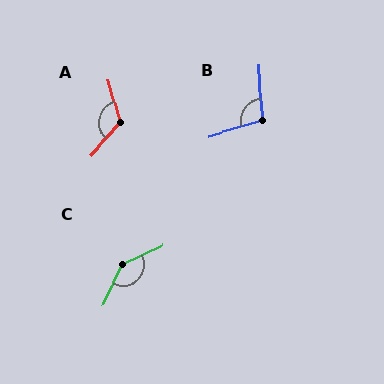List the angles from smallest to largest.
B (103°), A (122°), C (142°).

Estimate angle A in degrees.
Approximately 122 degrees.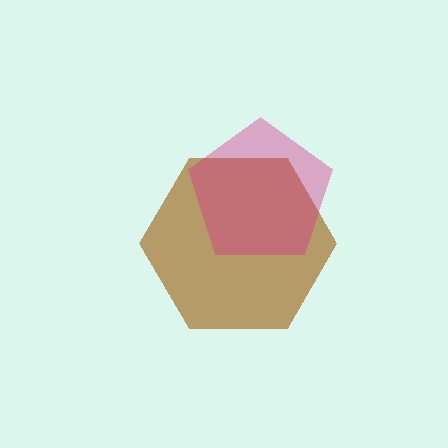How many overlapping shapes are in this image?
There are 2 overlapping shapes in the image.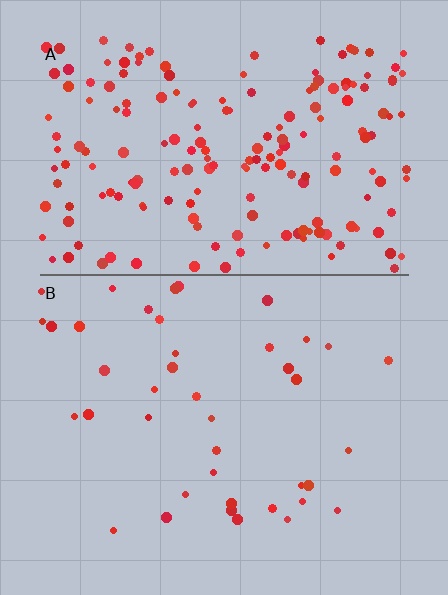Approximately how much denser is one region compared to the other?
Approximately 4.7× — region A over region B.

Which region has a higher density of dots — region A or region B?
A (the top).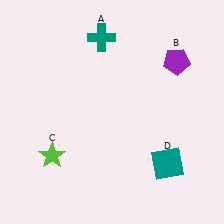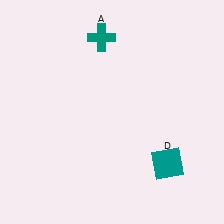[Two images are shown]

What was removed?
The purple pentagon (B), the lime star (C) were removed in Image 2.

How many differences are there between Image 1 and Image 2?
There are 2 differences between the two images.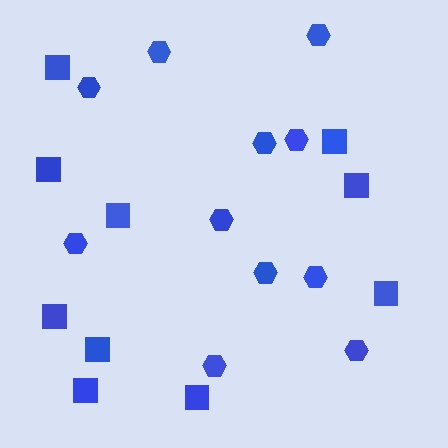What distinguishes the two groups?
There are 2 groups: one group of squares (10) and one group of hexagons (11).